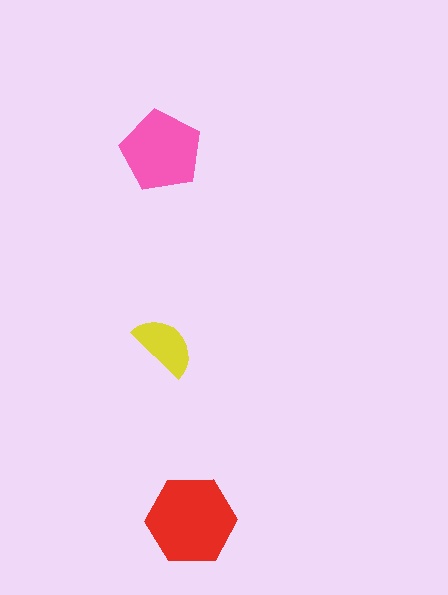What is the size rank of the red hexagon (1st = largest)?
1st.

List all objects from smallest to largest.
The yellow semicircle, the pink pentagon, the red hexagon.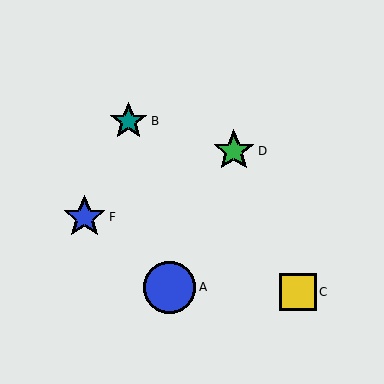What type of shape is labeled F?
Shape F is a blue star.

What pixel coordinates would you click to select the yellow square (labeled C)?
Click at (298, 292) to select the yellow square C.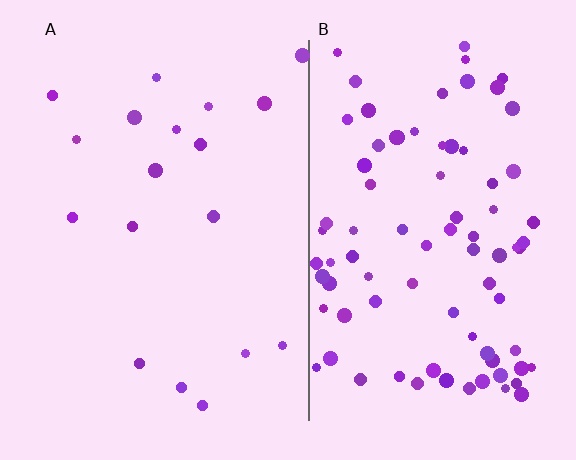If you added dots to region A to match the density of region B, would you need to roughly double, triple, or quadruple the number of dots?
Approximately quadruple.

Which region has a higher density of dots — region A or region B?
B (the right).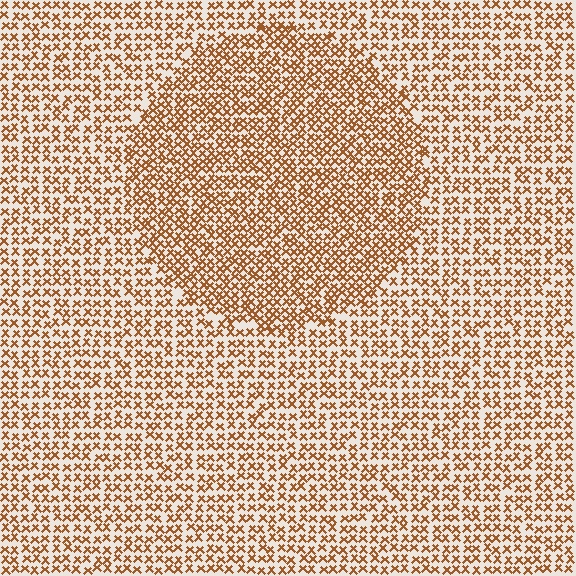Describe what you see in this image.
The image contains small brown elements arranged at two different densities. A circle-shaped region is visible where the elements are more densely packed than the surrounding area.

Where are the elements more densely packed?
The elements are more densely packed inside the circle boundary.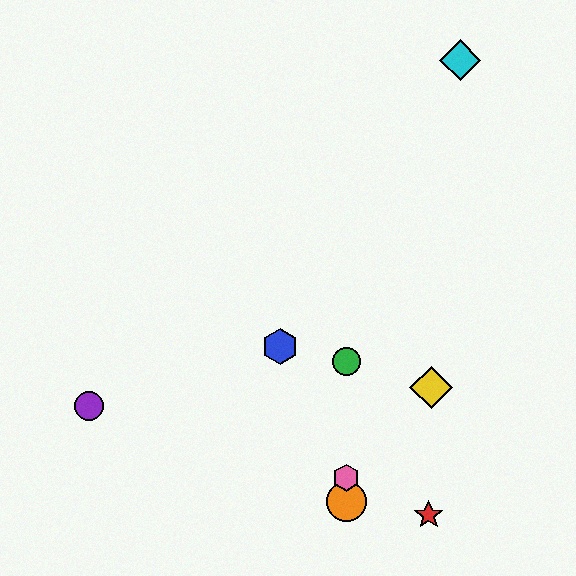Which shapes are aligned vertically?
The green circle, the orange circle, the pink hexagon are aligned vertically.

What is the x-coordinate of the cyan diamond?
The cyan diamond is at x≈460.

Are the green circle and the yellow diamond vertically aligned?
No, the green circle is at x≈346 and the yellow diamond is at x≈431.